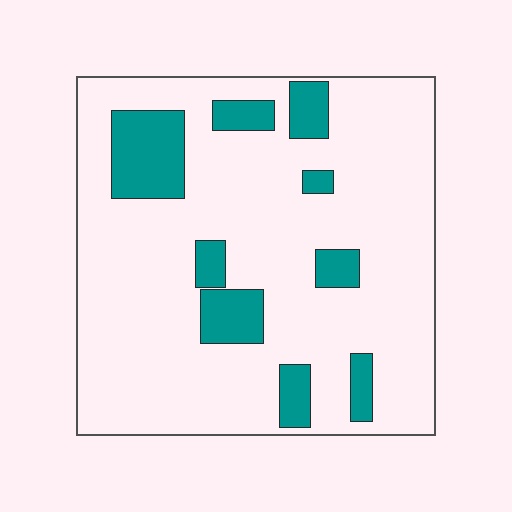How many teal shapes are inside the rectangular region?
9.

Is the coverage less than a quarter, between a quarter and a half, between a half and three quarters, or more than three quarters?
Less than a quarter.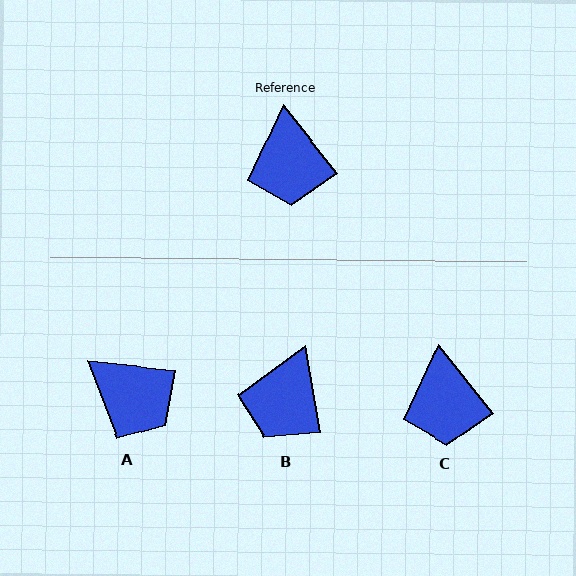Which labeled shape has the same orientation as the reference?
C.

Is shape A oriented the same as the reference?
No, it is off by about 45 degrees.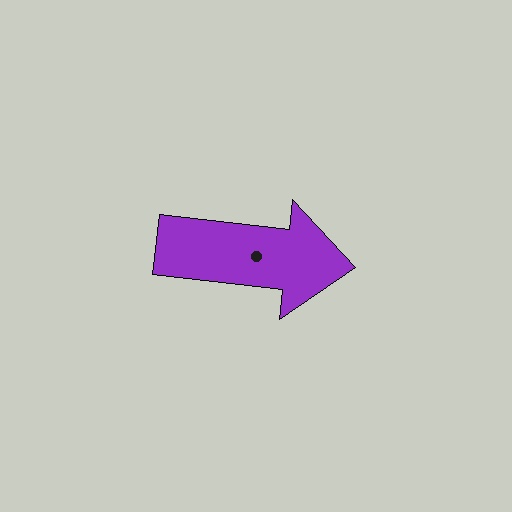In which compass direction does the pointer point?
East.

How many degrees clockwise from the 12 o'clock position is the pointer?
Approximately 96 degrees.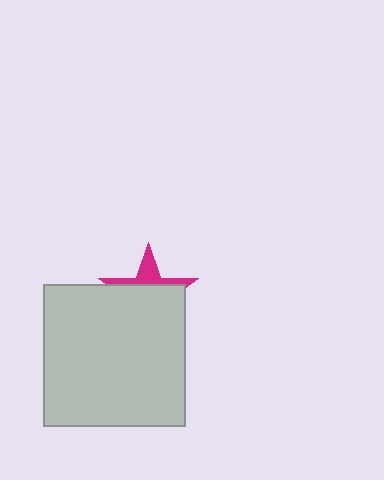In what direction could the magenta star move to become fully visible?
The magenta star could move up. That would shift it out from behind the light gray square entirely.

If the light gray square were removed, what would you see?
You would see the complete magenta star.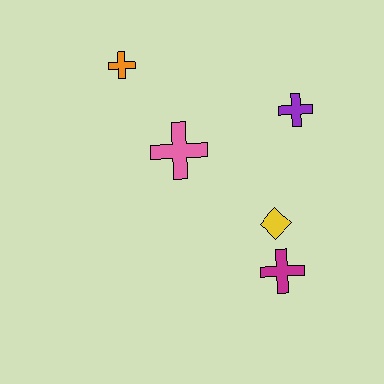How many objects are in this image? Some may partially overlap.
There are 5 objects.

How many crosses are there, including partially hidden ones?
There are 4 crosses.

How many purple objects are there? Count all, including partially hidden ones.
There is 1 purple object.